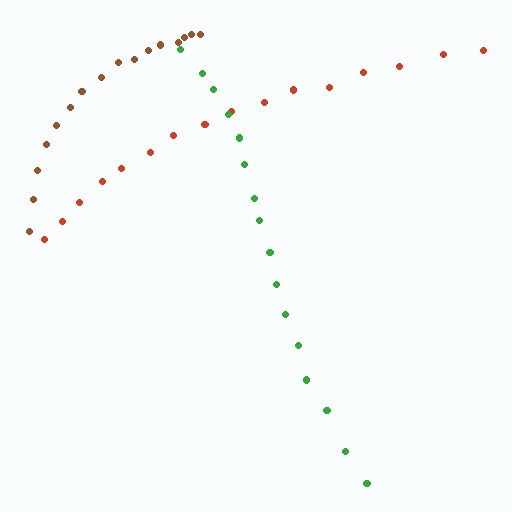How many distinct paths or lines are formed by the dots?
There are 3 distinct paths.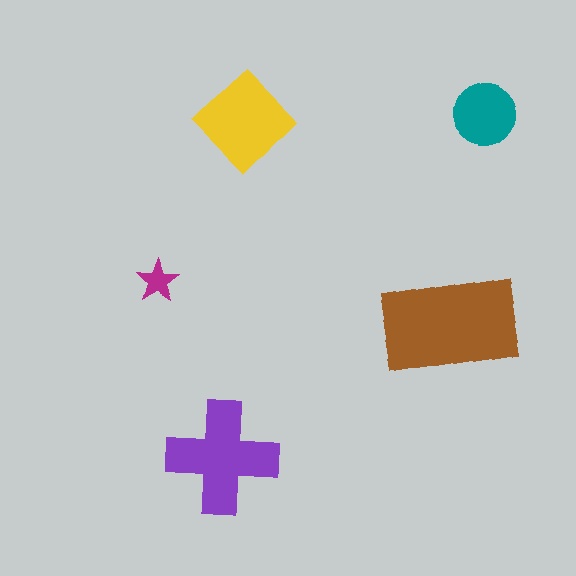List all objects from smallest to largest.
The magenta star, the teal circle, the yellow diamond, the purple cross, the brown rectangle.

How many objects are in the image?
There are 5 objects in the image.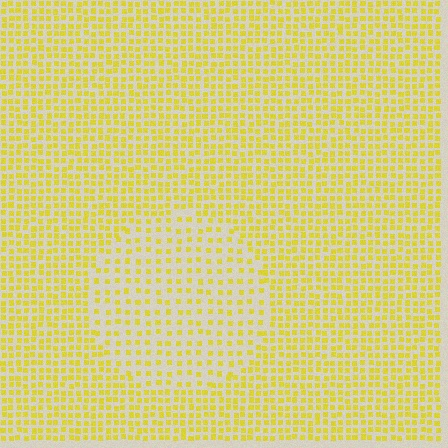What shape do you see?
I see a circle.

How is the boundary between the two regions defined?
The boundary is defined by a change in element density (approximately 1.9x ratio). All elements are the same color, size, and shape.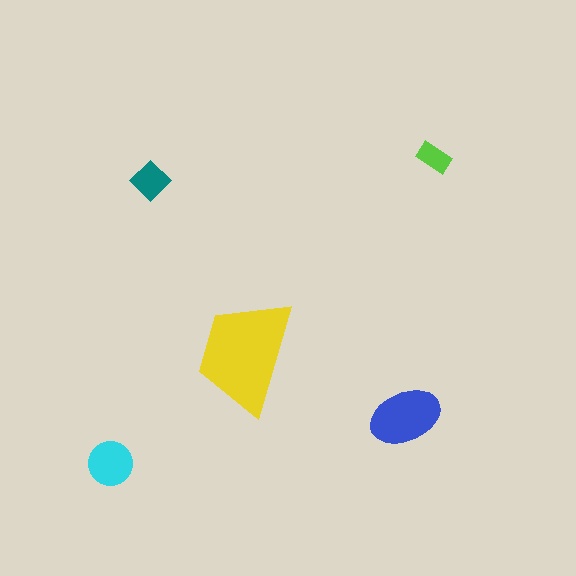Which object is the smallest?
The lime rectangle.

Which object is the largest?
The yellow trapezoid.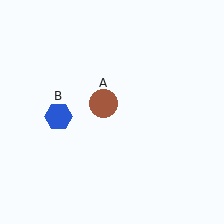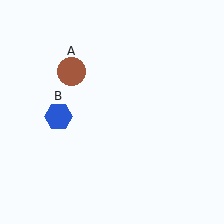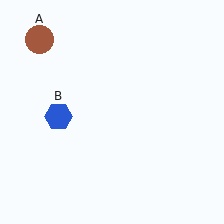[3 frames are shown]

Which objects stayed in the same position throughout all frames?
Blue hexagon (object B) remained stationary.